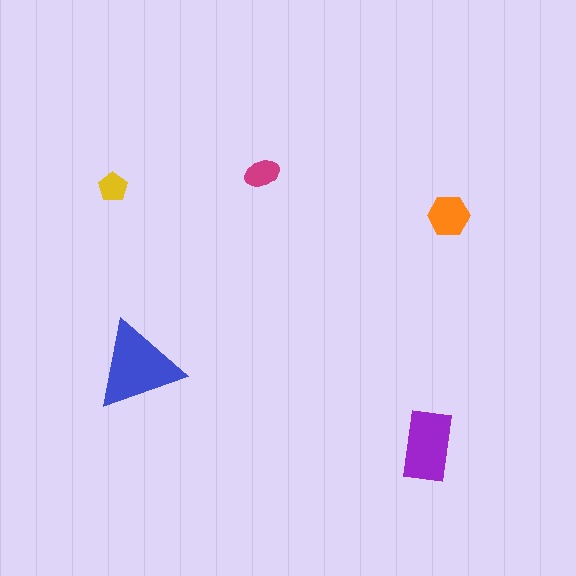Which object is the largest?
The blue triangle.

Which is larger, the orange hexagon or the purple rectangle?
The purple rectangle.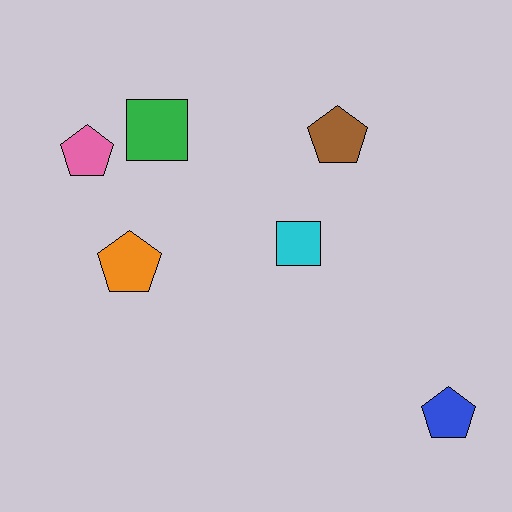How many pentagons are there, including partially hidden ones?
There are 4 pentagons.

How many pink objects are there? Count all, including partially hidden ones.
There is 1 pink object.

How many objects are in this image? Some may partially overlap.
There are 6 objects.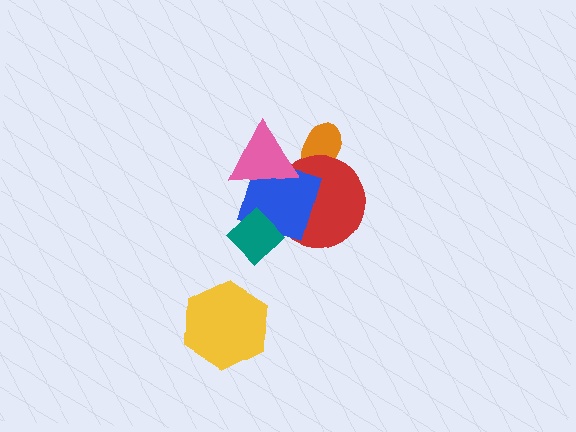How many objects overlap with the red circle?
3 objects overlap with the red circle.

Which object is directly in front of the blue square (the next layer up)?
The teal diamond is directly in front of the blue square.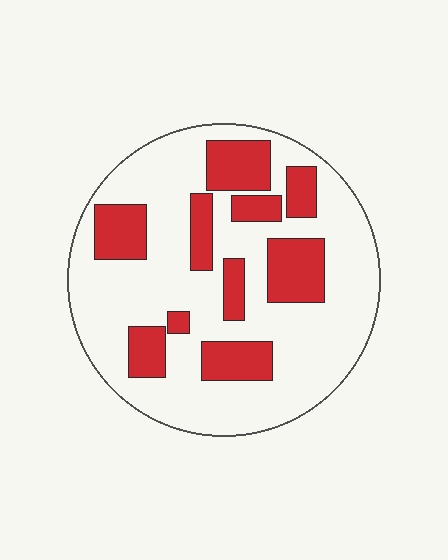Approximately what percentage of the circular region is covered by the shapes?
Approximately 30%.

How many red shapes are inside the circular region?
10.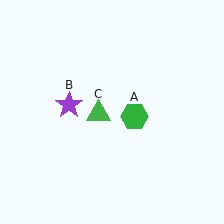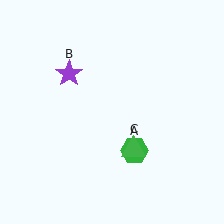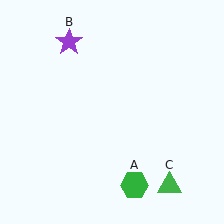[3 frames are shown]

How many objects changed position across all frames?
3 objects changed position: green hexagon (object A), purple star (object B), green triangle (object C).